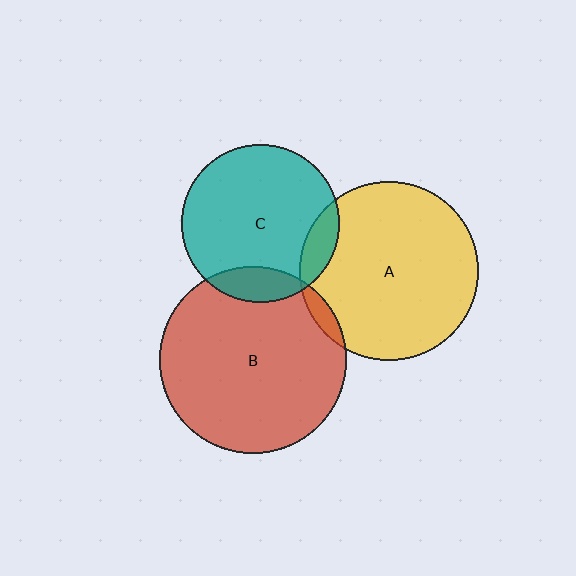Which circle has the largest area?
Circle B (red).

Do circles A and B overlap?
Yes.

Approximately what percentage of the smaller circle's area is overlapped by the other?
Approximately 5%.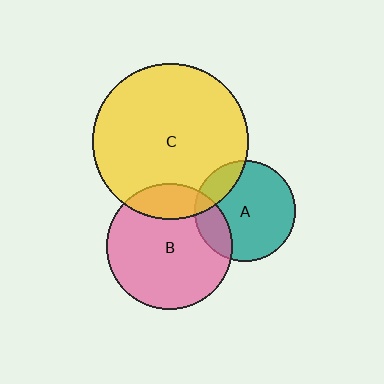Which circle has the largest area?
Circle C (yellow).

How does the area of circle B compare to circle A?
Approximately 1.5 times.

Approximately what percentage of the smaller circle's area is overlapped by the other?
Approximately 20%.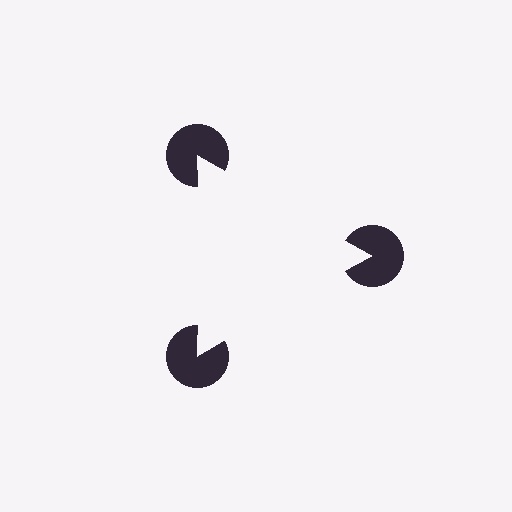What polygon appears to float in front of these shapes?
An illusory triangle — its edges are inferred from the aligned wedge cuts in the pac-man discs, not physically drawn.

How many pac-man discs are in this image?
There are 3 — one at each vertex of the illusory triangle.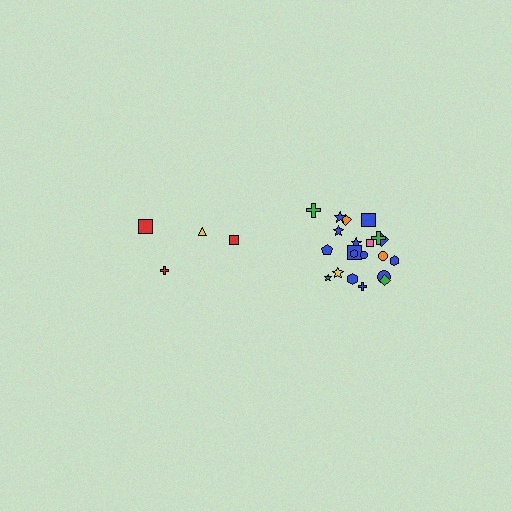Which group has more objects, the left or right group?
The right group.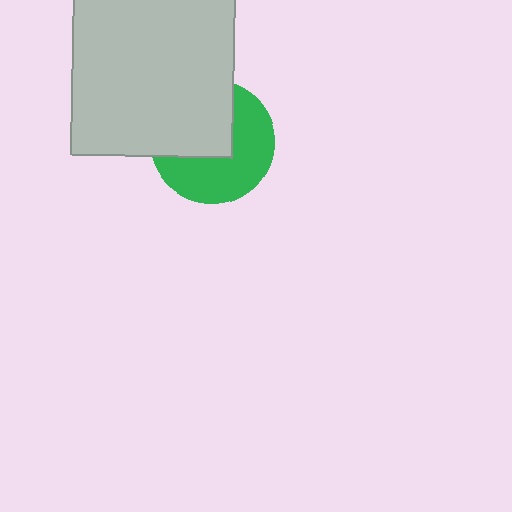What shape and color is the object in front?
The object in front is a light gray square.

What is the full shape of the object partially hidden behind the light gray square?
The partially hidden object is a green circle.